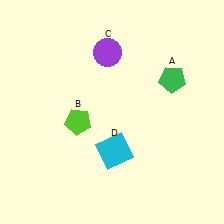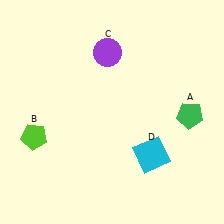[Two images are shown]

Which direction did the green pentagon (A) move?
The green pentagon (A) moved down.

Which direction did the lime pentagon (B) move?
The lime pentagon (B) moved left.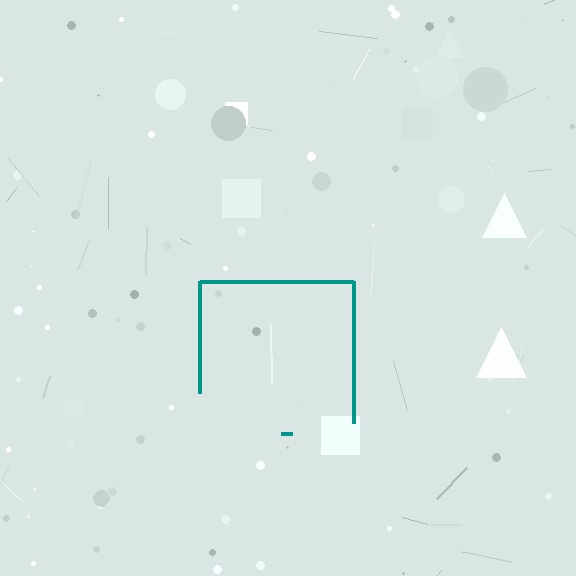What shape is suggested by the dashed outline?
The dashed outline suggests a square.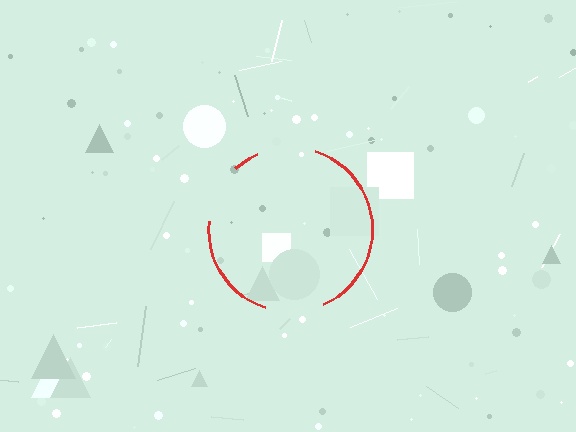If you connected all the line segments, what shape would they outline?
They would outline a circle.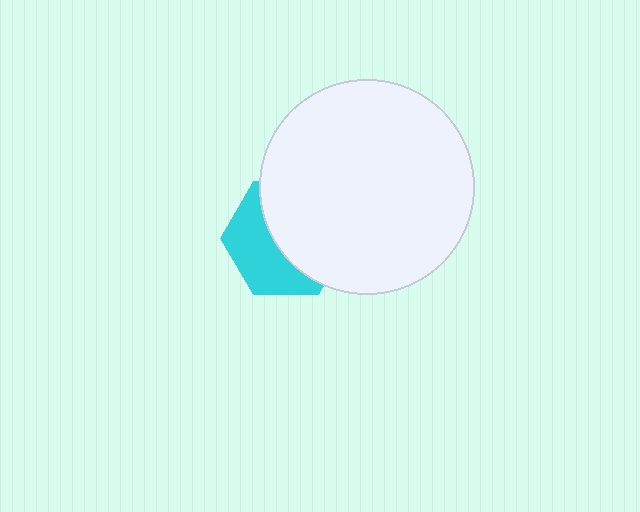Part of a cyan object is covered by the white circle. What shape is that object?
It is a hexagon.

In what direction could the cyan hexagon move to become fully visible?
The cyan hexagon could move left. That would shift it out from behind the white circle entirely.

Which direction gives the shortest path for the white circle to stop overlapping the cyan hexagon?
Moving right gives the shortest separation.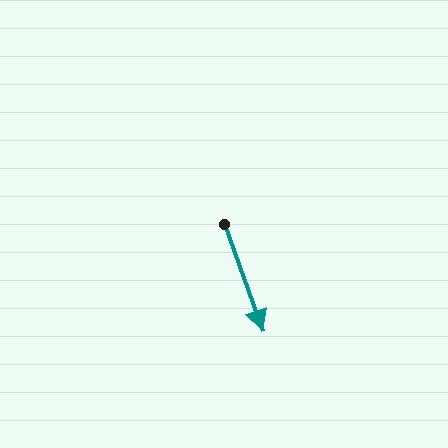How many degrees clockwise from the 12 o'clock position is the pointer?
Approximately 160 degrees.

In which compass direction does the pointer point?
South.